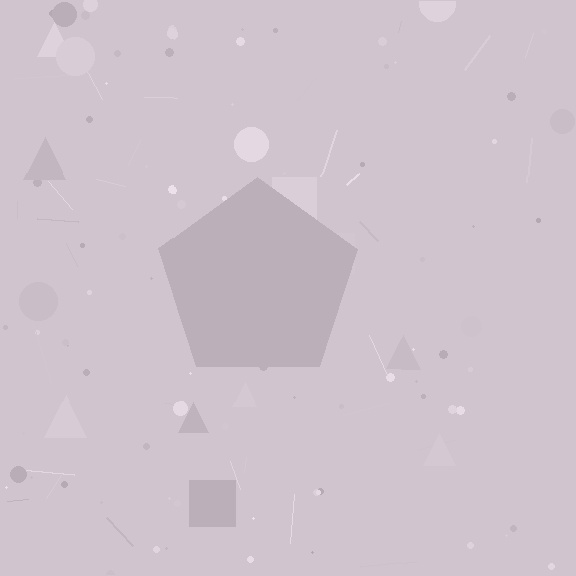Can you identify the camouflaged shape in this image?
The camouflaged shape is a pentagon.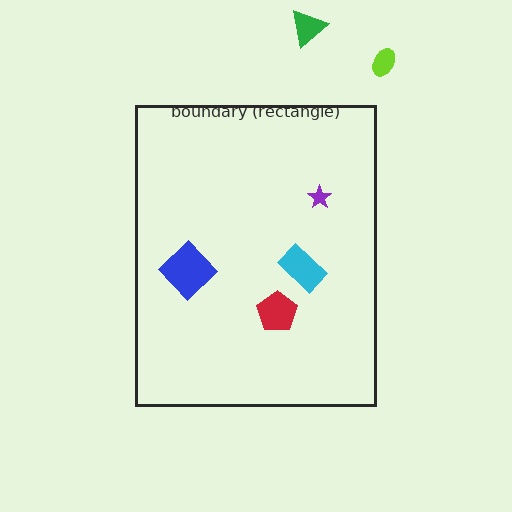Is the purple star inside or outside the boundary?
Inside.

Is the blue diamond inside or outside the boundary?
Inside.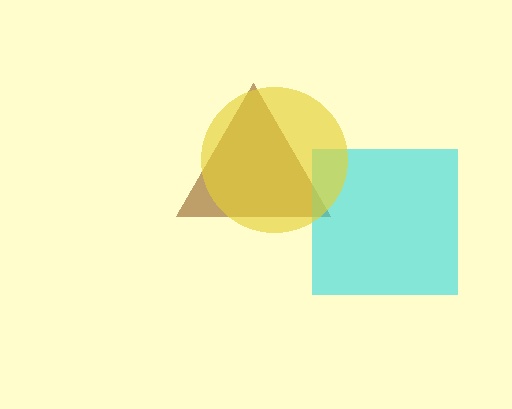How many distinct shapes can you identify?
There are 3 distinct shapes: a brown triangle, a cyan square, a yellow circle.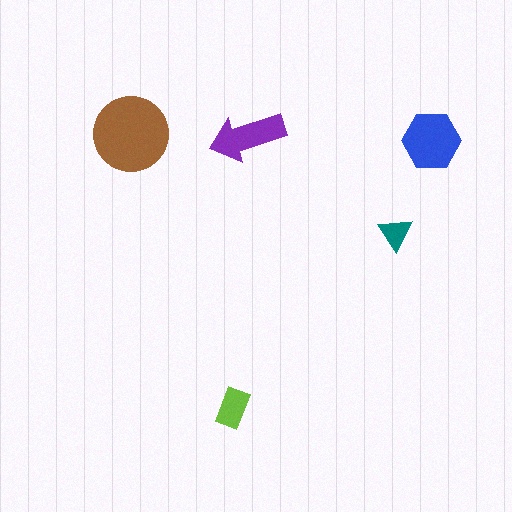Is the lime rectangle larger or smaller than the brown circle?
Smaller.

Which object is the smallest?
The teal triangle.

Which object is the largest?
The brown circle.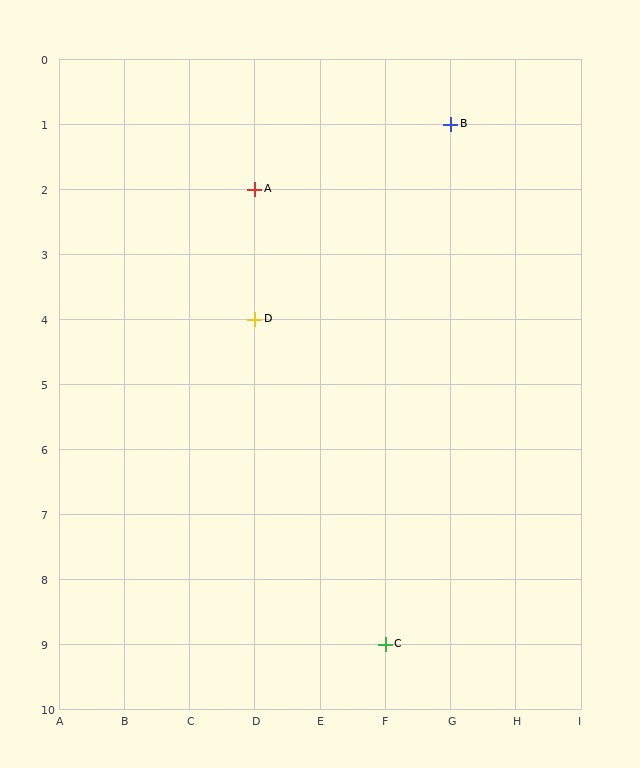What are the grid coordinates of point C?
Point C is at grid coordinates (F, 9).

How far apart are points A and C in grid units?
Points A and C are 2 columns and 7 rows apart (about 7.3 grid units diagonally).